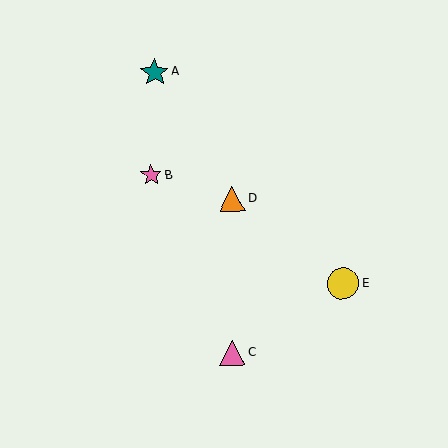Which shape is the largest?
The yellow circle (labeled E) is the largest.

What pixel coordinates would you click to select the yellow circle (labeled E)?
Click at (343, 283) to select the yellow circle E.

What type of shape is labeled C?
Shape C is a pink triangle.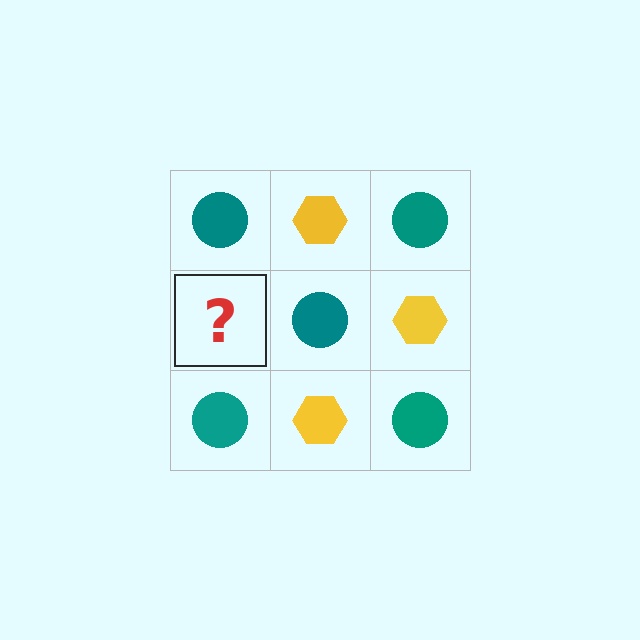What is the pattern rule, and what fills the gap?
The rule is that it alternates teal circle and yellow hexagon in a checkerboard pattern. The gap should be filled with a yellow hexagon.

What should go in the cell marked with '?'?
The missing cell should contain a yellow hexagon.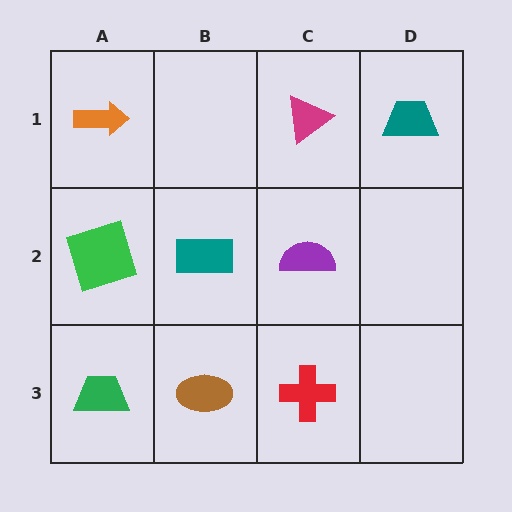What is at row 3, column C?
A red cross.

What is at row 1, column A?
An orange arrow.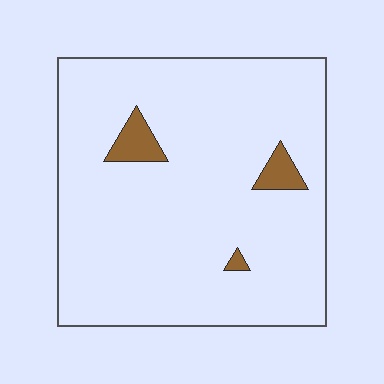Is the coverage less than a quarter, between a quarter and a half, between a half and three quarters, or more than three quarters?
Less than a quarter.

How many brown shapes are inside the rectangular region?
3.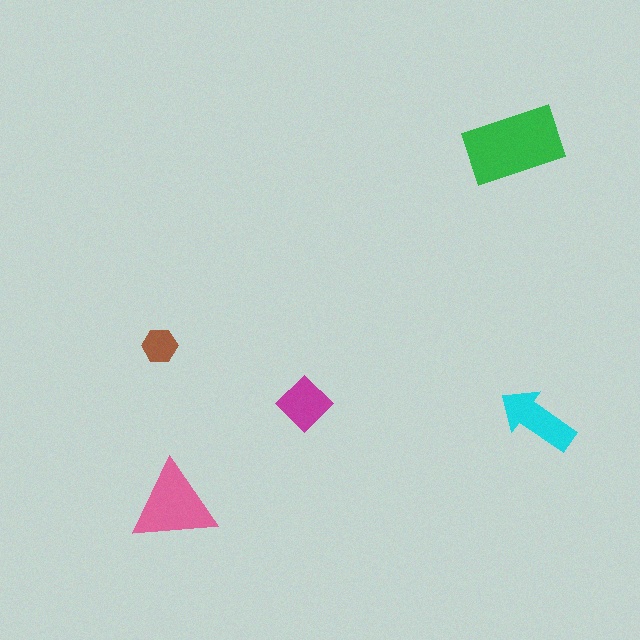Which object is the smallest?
The brown hexagon.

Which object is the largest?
The green rectangle.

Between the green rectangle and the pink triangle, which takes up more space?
The green rectangle.